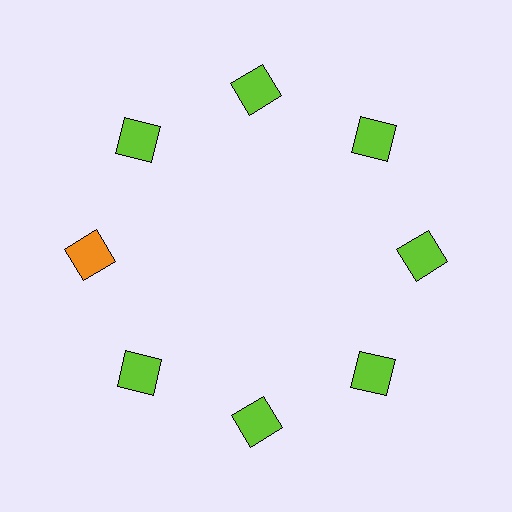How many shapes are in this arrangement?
There are 8 shapes arranged in a ring pattern.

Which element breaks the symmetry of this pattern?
The orange square at roughly the 9 o'clock position breaks the symmetry. All other shapes are lime squares.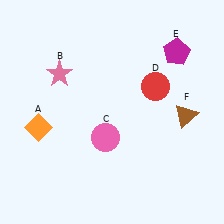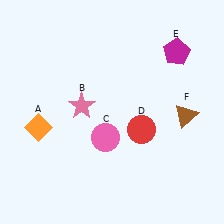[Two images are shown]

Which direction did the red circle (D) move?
The red circle (D) moved down.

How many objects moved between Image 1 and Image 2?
2 objects moved between the two images.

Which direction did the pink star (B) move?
The pink star (B) moved down.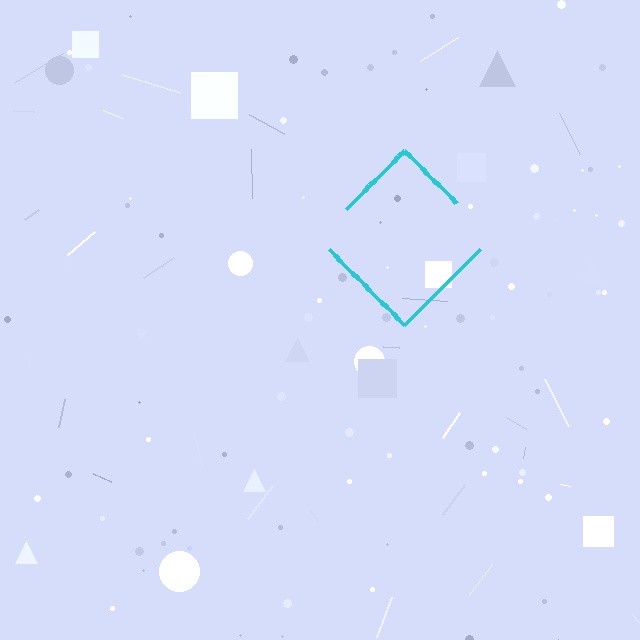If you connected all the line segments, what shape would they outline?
They would outline a diamond.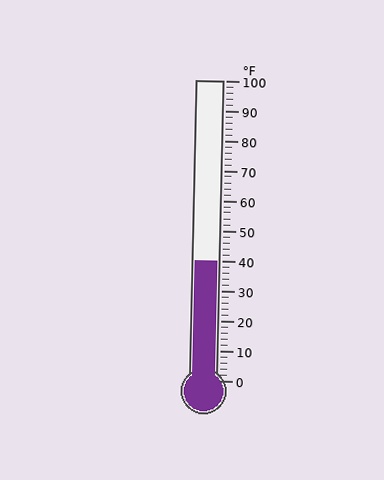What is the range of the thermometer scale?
The thermometer scale ranges from 0°F to 100°F.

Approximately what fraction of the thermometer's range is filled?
The thermometer is filled to approximately 40% of its range.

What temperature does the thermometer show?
The thermometer shows approximately 40°F.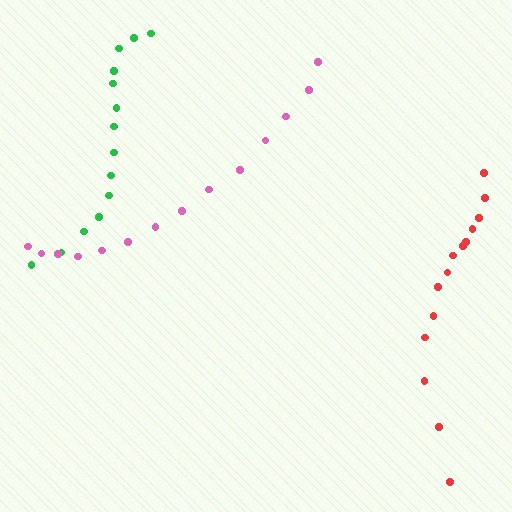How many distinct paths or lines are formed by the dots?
There are 3 distinct paths.